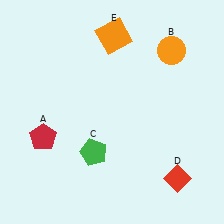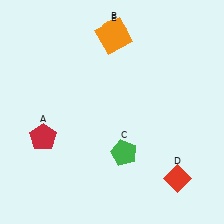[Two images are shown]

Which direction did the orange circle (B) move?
The orange circle (B) moved left.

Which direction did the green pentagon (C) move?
The green pentagon (C) moved right.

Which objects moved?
The objects that moved are: the orange circle (B), the green pentagon (C).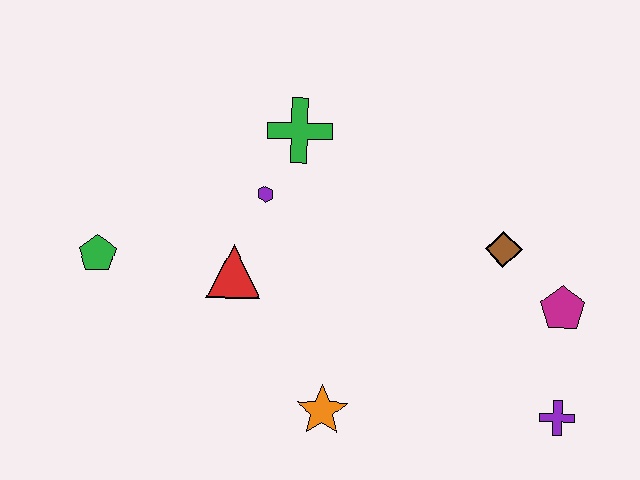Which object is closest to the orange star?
The red triangle is closest to the orange star.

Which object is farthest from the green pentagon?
The purple cross is farthest from the green pentagon.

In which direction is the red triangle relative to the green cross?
The red triangle is below the green cross.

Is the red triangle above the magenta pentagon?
Yes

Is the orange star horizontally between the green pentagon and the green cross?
No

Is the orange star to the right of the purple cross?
No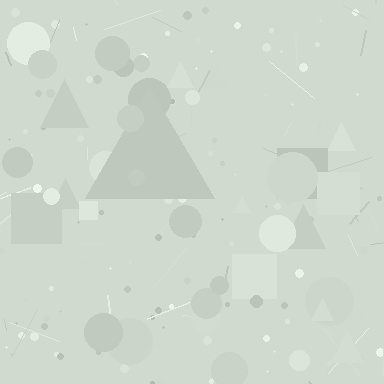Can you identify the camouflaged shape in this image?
The camouflaged shape is a triangle.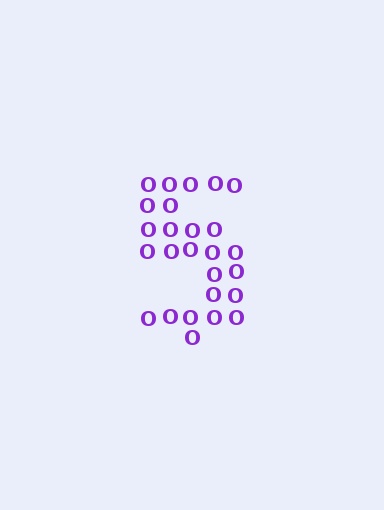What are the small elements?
The small elements are letter O's.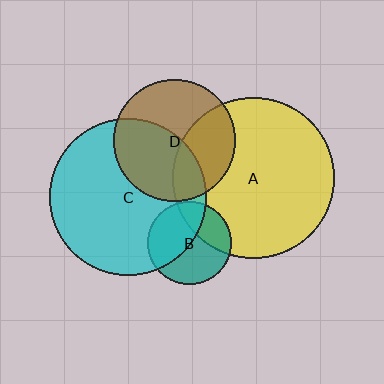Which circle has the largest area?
Circle A (yellow).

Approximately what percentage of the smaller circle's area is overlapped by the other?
Approximately 35%.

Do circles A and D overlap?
Yes.